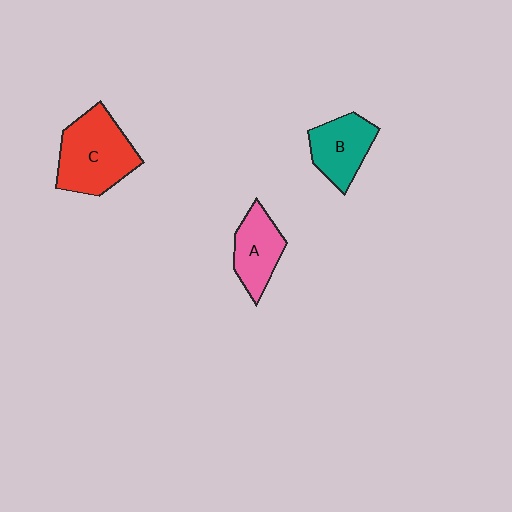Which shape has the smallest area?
Shape A (pink).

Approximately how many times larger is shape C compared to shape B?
Approximately 1.5 times.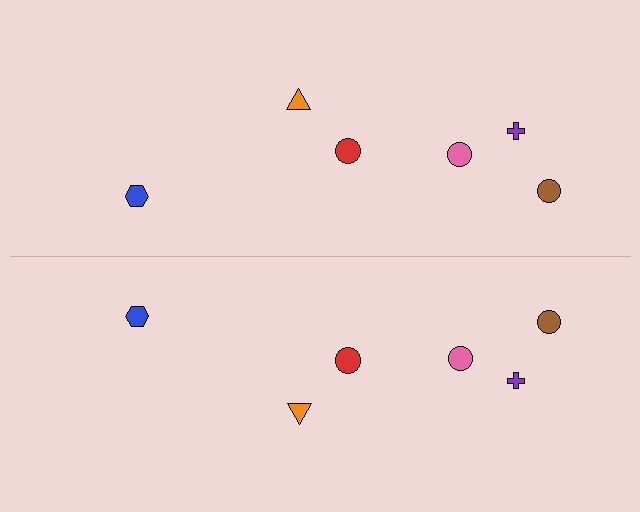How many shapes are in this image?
There are 12 shapes in this image.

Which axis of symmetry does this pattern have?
The pattern has a horizontal axis of symmetry running through the center of the image.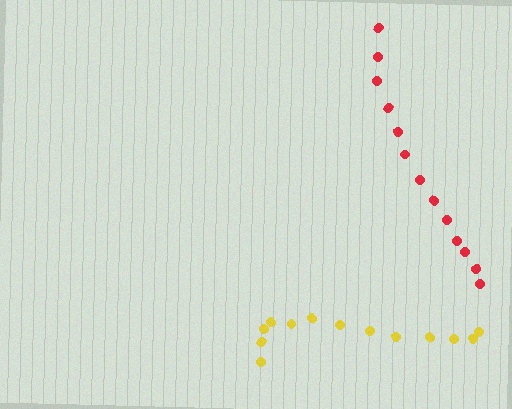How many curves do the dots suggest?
There are 2 distinct paths.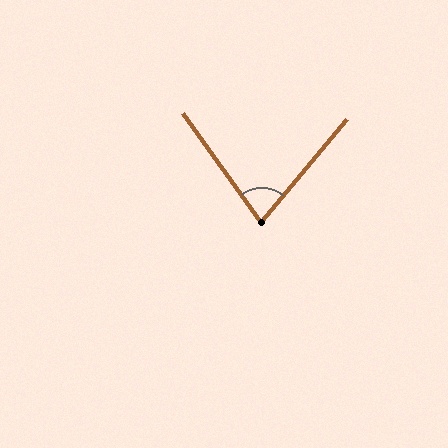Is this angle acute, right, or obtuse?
It is acute.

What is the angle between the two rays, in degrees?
Approximately 75 degrees.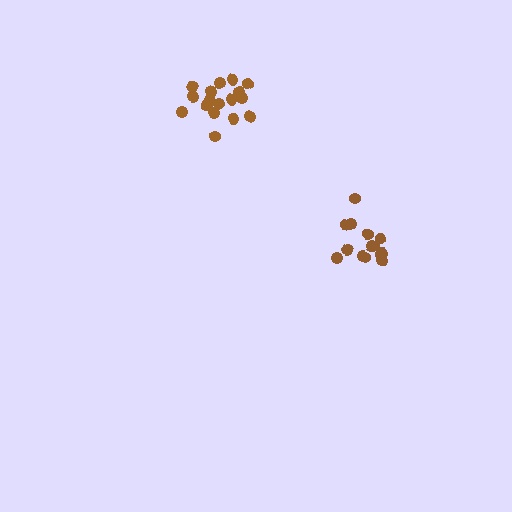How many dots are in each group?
Group 1: 17 dots, Group 2: 16 dots (33 total).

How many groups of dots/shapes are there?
There are 2 groups.